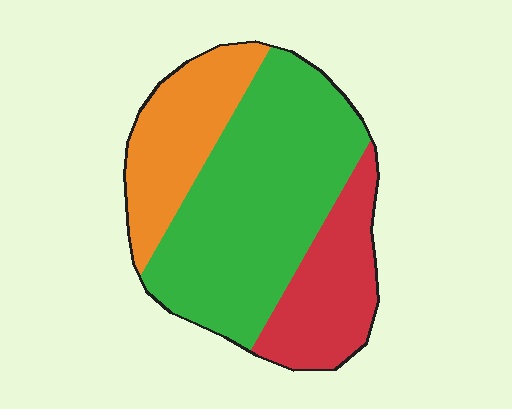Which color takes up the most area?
Green, at roughly 55%.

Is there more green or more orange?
Green.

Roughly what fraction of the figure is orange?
Orange takes up about one quarter (1/4) of the figure.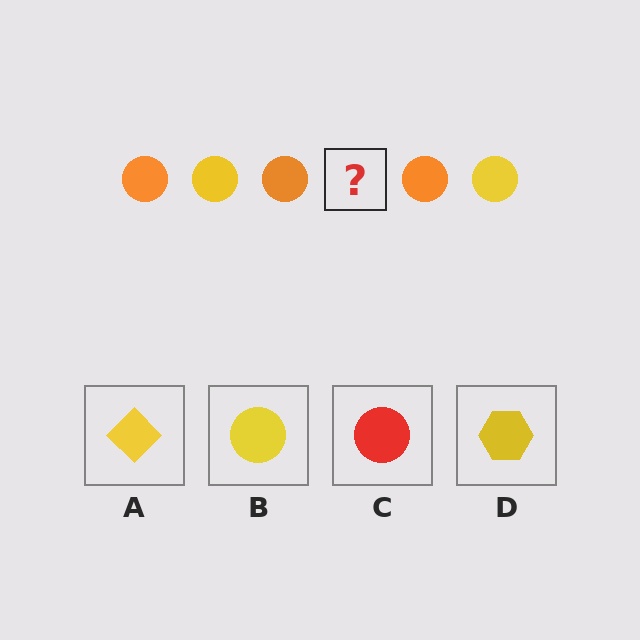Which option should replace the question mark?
Option B.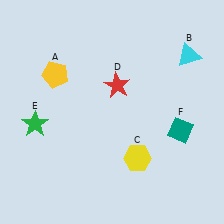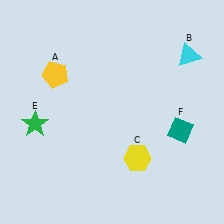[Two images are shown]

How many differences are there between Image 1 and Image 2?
There is 1 difference between the two images.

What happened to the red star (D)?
The red star (D) was removed in Image 2. It was in the top-right area of Image 1.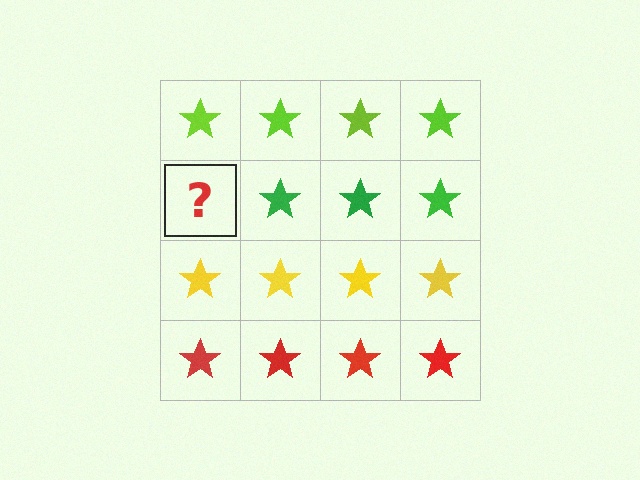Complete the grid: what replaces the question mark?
The question mark should be replaced with a green star.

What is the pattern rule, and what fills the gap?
The rule is that each row has a consistent color. The gap should be filled with a green star.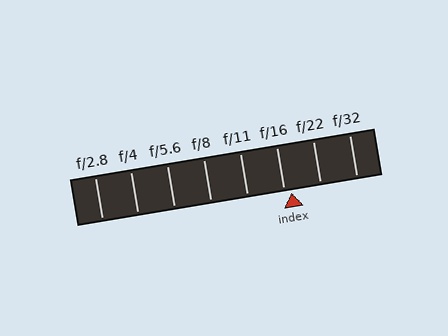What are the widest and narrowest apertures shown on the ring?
The widest aperture shown is f/2.8 and the narrowest is f/32.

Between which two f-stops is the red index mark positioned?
The index mark is between f/16 and f/22.